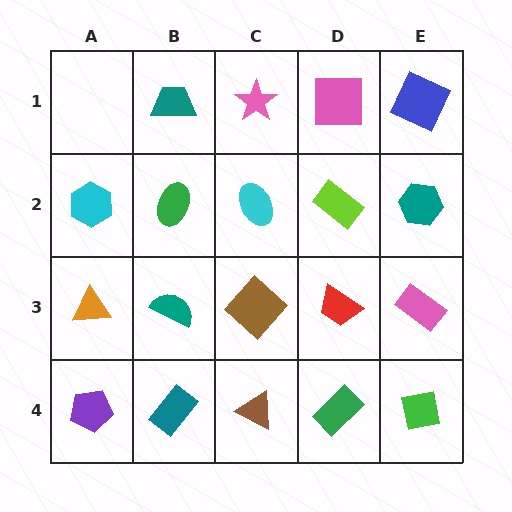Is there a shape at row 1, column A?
No, that cell is empty.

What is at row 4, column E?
A green square.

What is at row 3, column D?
A red trapezoid.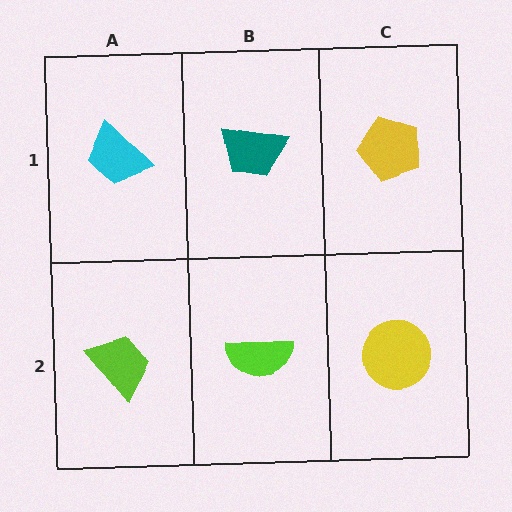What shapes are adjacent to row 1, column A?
A lime trapezoid (row 2, column A), a teal trapezoid (row 1, column B).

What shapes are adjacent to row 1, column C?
A yellow circle (row 2, column C), a teal trapezoid (row 1, column B).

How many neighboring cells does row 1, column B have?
3.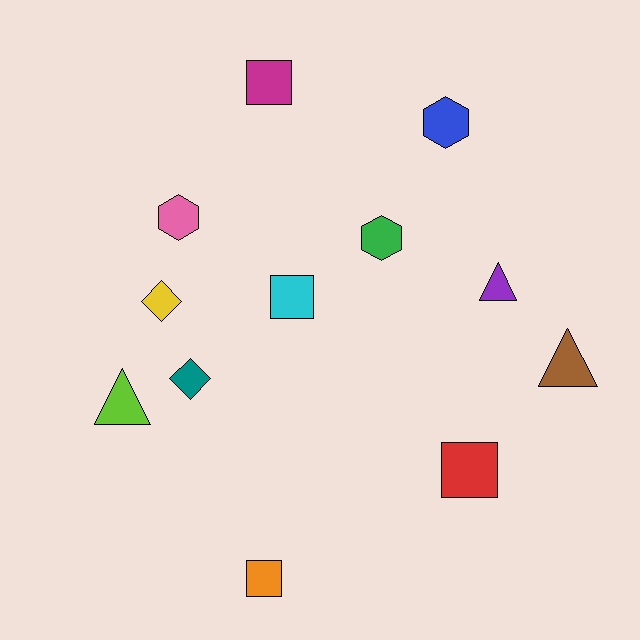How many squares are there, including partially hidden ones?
There are 4 squares.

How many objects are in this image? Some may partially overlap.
There are 12 objects.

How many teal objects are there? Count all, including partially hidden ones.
There is 1 teal object.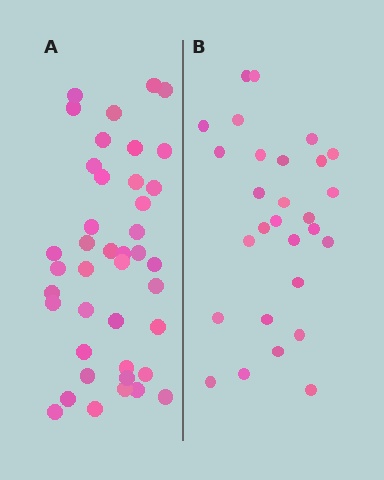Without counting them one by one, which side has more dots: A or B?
Region A (the left region) has more dots.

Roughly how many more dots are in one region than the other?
Region A has approximately 15 more dots than region B.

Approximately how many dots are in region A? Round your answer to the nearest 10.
About 40 dots. (The exact count is 41, which rounds to 40.)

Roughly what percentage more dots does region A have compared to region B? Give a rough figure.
About 45% more.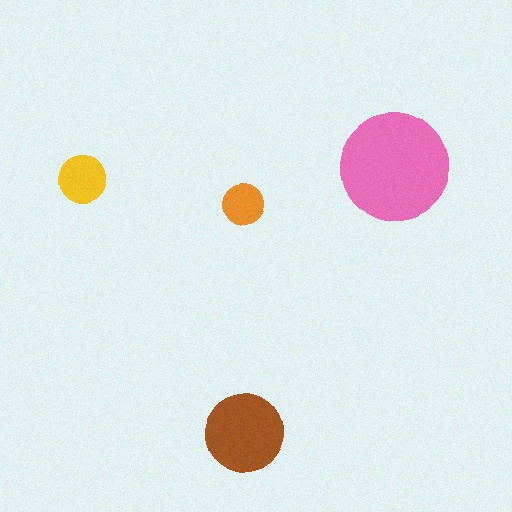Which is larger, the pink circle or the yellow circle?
The pink one.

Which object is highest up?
The pink circle is topmost.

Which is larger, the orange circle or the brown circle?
The brown one.